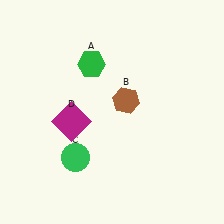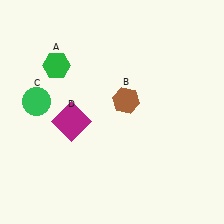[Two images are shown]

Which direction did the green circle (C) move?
The green circle (C) moved up.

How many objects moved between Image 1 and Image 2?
2 objects moved between the two images.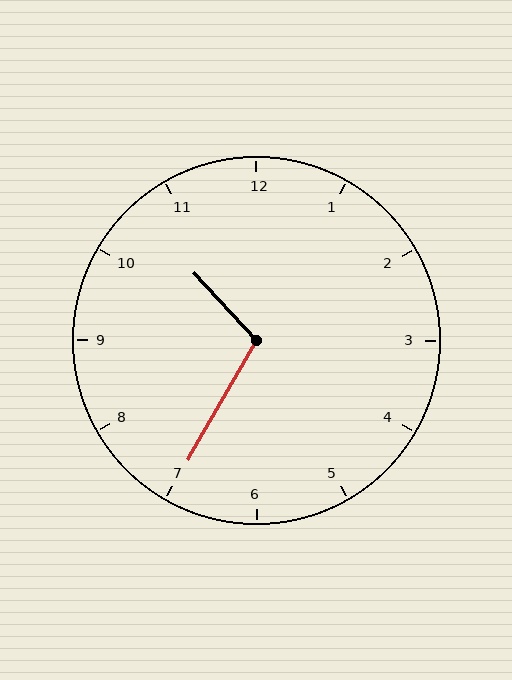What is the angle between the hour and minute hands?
Approximately 108 degrees.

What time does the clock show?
10:35.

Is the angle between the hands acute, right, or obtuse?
It is obtuse.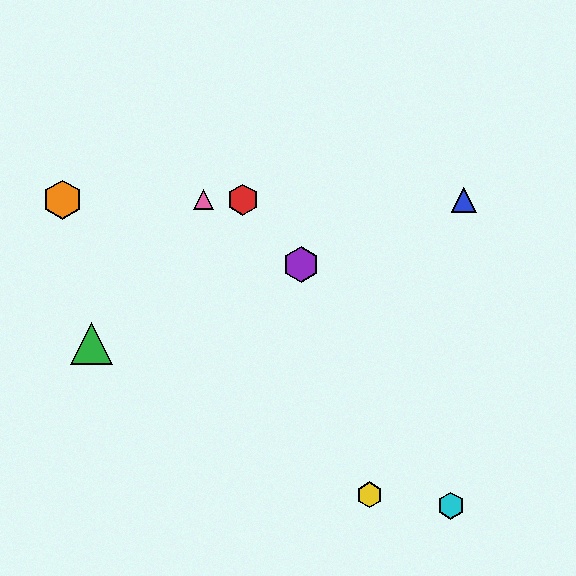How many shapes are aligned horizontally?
4 shapes (the red hexagon, the blue triangle, the orange hexagon, the pink triangle) are aligned horizontally.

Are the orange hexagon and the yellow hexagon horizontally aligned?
No, the orange hexagon is at y≈200 and the yellow hexagon is at y≈495.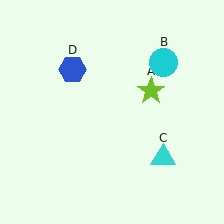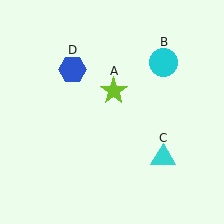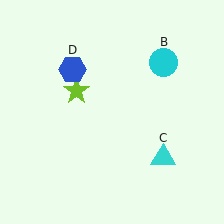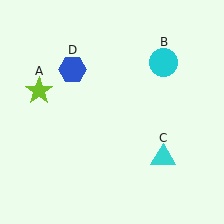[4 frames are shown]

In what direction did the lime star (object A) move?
The lime star (object A) moved left.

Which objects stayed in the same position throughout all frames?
Cyan circle (object B) and cyan triangle (object C) and blue hexagon (object D) remained stationary.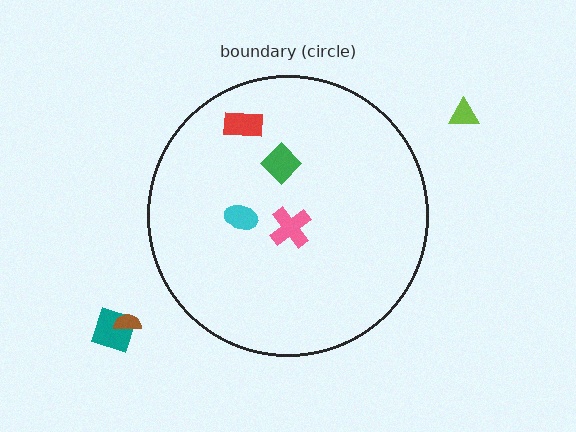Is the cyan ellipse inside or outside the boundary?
Inside.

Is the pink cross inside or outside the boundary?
Inside.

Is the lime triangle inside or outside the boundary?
Outside.